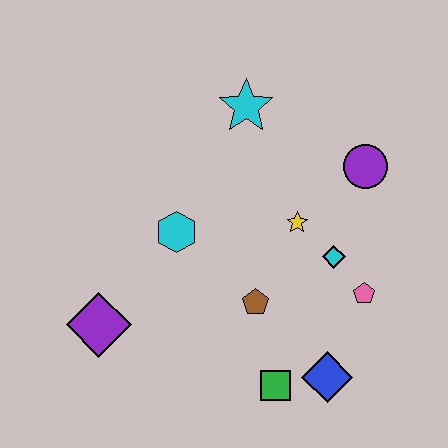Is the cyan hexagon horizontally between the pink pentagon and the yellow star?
No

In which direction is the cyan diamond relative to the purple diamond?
The cyan diamond is to the right of the purple diamond.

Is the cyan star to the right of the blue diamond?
No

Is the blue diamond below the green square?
No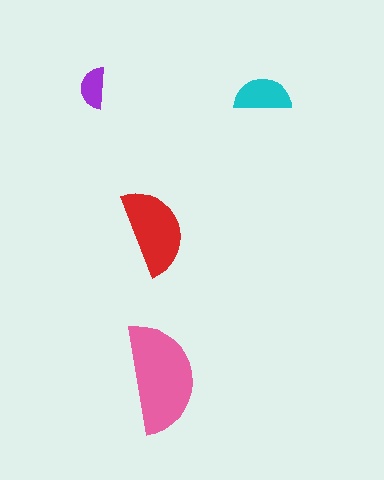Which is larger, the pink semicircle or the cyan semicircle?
The pink one.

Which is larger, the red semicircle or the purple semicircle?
The red one.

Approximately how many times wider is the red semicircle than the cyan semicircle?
About 1.5 times wider.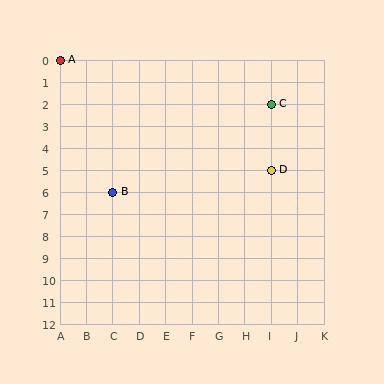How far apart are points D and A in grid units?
Points D and A are 8 columns and 5 rows apart (about 9.4 grid units diagonally).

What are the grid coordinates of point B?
Point B is at grid coordinates (C, 6).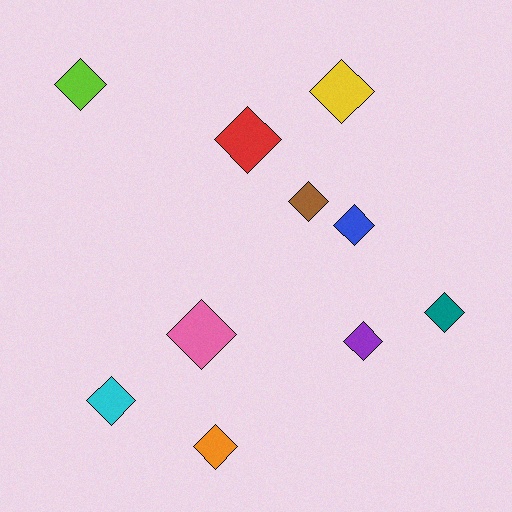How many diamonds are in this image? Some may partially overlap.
There are 10 diamonds.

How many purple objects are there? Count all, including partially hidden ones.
There is 1 purple object.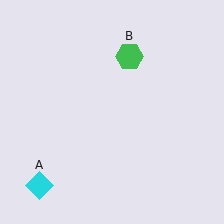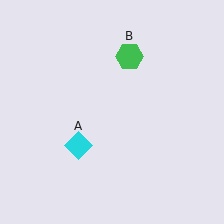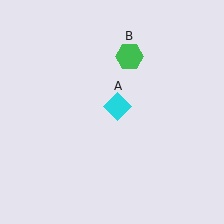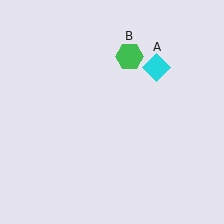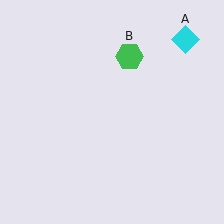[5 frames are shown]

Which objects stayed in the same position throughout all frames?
Green hexagon (object B) remained stationary.